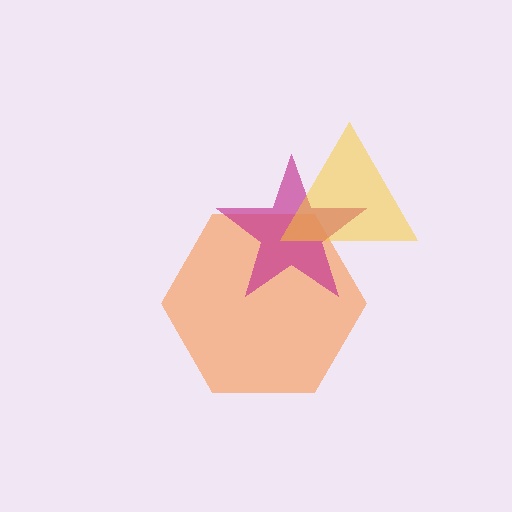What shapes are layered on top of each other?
The layered shapes are: an orange hexagon, a magenta star, a yellow triangle.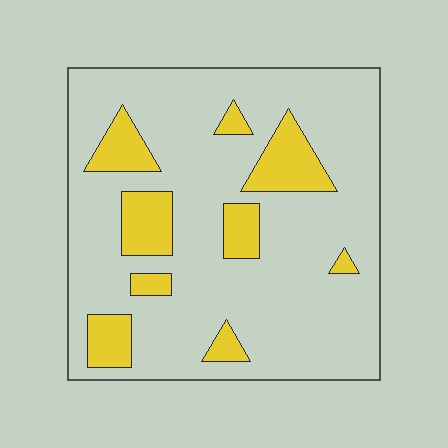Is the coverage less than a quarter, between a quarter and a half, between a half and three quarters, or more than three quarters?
Less than a quarter.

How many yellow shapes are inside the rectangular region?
9.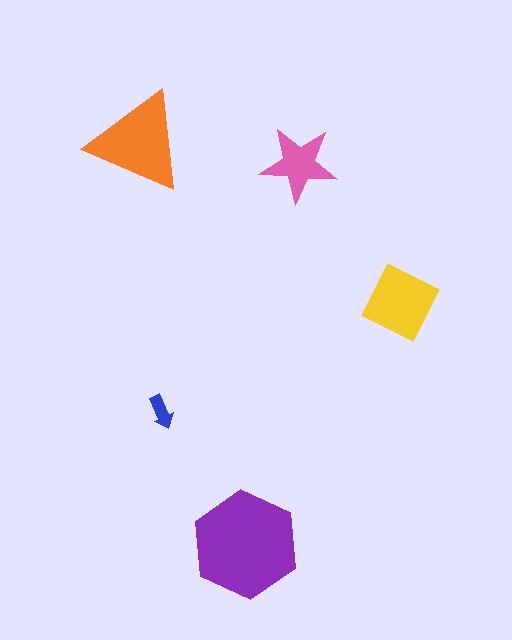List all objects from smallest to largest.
The blue arrow, the pink star, the yellow square, the orange triangle, the purple hexagon.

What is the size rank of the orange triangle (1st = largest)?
2nd.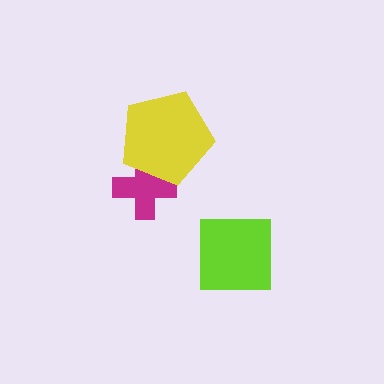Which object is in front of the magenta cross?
The yellow pentagon is in front of the magenta cross.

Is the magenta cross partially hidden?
Yes, it is partially covered by another shape.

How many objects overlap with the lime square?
0 objects overlap with the lime square.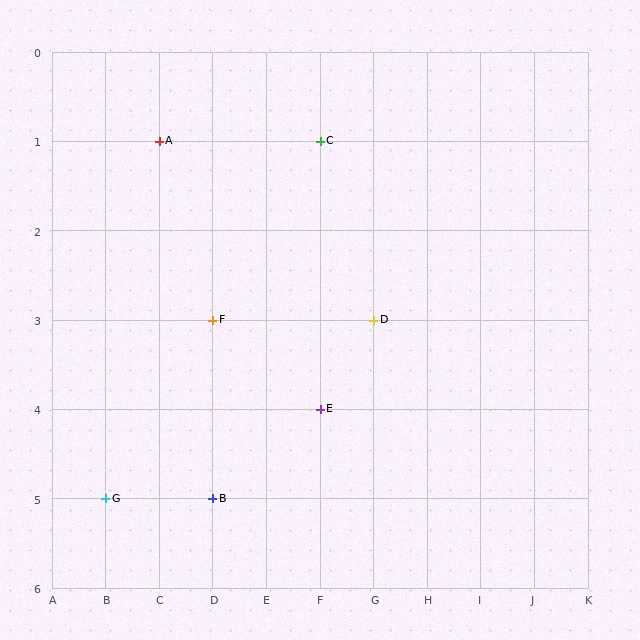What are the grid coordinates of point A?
Point A is at grid coordinates (C, 1).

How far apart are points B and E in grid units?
Points B and E are 2 columns and 1 row apart (about 2.2 grid units diagonally).